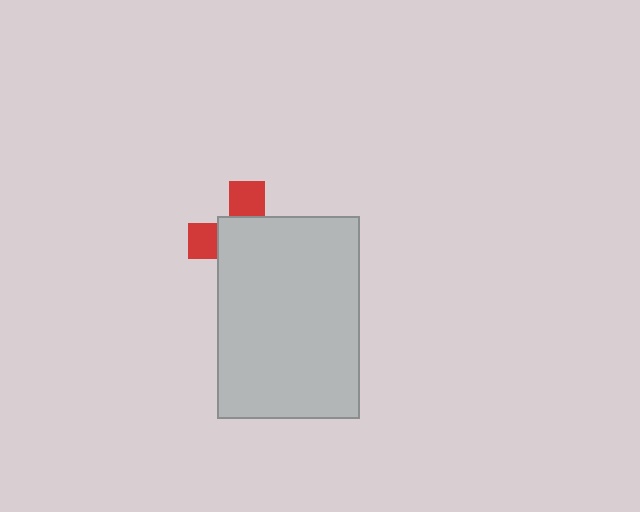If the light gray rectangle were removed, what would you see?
You would see the complete red cross.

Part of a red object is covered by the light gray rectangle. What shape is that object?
It is a cross.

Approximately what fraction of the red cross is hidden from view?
Roughly 68% of the red cross is hidden behind the light gray rectangle.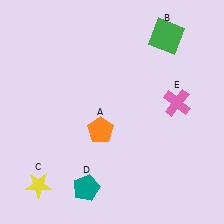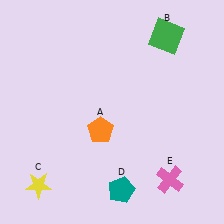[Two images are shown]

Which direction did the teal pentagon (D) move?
The teal pentagon (D) moved right.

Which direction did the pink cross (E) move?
The pink cross (E) moved down.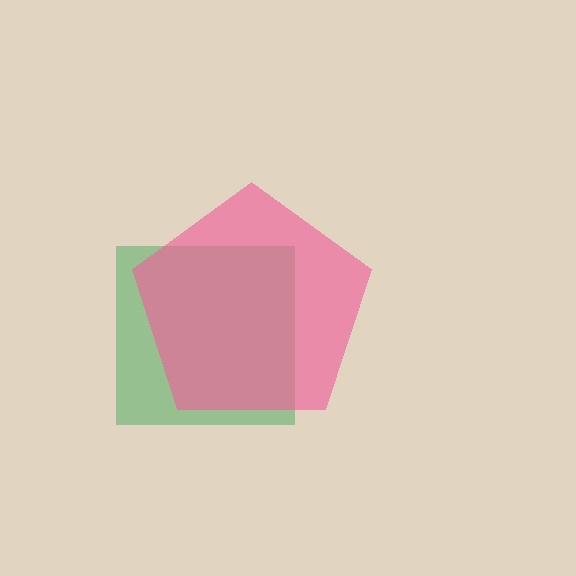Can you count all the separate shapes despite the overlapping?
Yes, there are 2 separate shapes.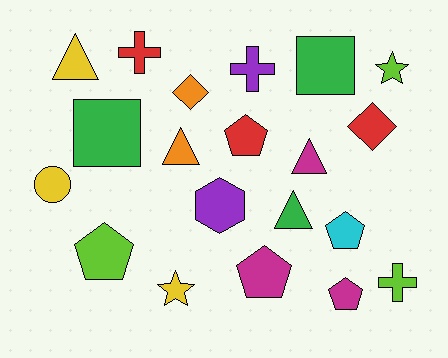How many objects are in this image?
There are 20 objects.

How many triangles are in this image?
There are 4 triangles.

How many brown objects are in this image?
There are no brown objects.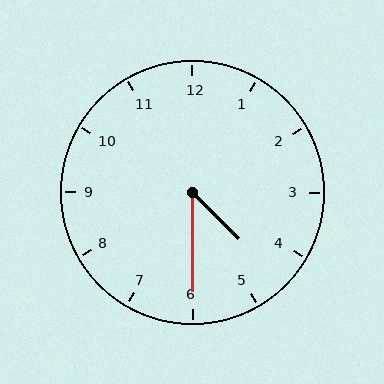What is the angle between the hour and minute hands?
Approximately 45 degrees.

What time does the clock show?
4:30.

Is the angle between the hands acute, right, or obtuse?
It is acute.